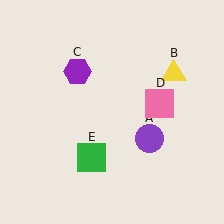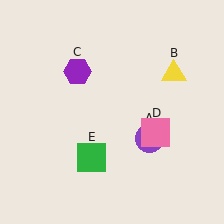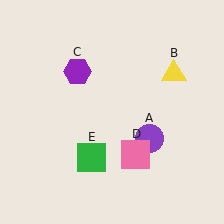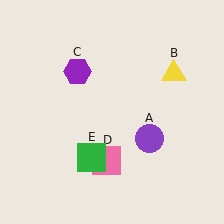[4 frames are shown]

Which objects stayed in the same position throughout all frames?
Purple circle (object A) and yellow triangle (object B) and purple hexagon (object C) and green square (object E) remained stationary.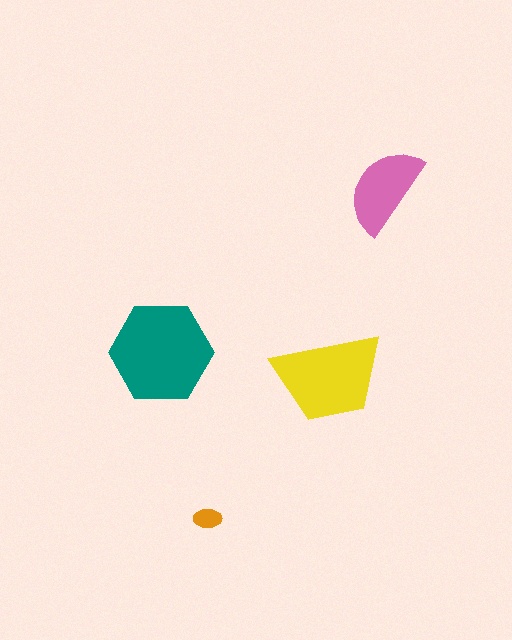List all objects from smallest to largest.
The orange ellipse, the pink semicircle, the yellow trapezoid, the teal hexagon.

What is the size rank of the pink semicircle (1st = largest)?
3rd.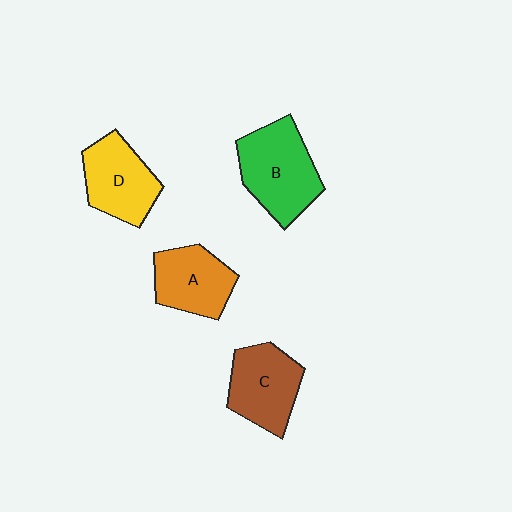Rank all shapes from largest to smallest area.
From largest to smallest: B (green), C (brown), D (yellow), A (orange).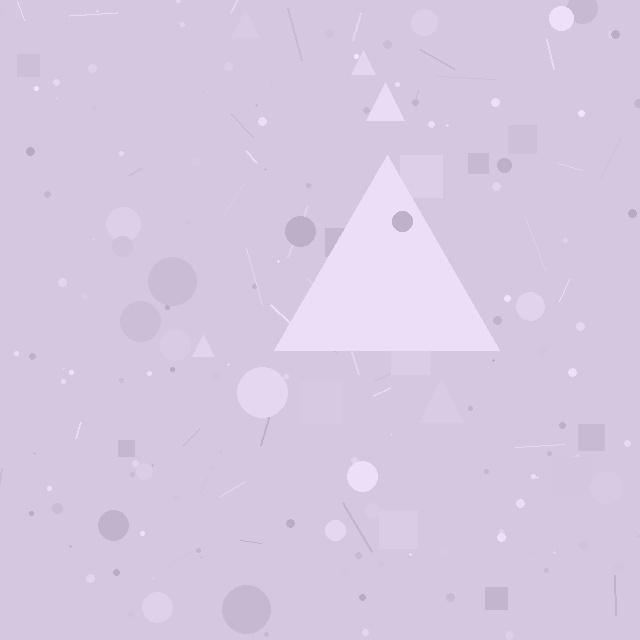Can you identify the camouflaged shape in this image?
The camouflaged shape is a triangle.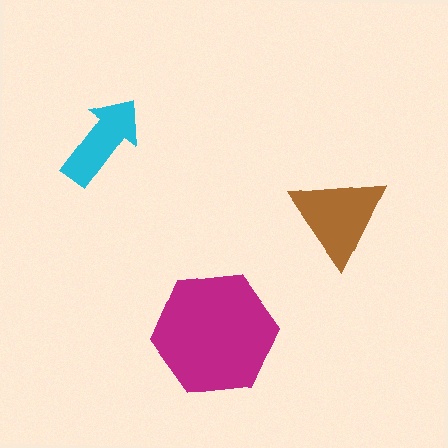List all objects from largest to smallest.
The magenta hexagon, the brown triangle, the cyan arrow.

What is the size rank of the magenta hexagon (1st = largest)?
1st.